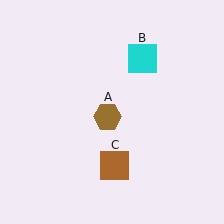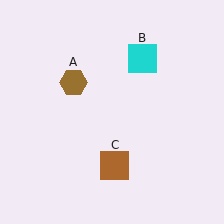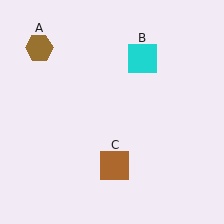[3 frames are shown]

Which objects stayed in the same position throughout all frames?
Cyan square (object B) and brown square (object C) remained stationary.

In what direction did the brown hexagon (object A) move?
The brown hexagon (object A) moved up and to the left.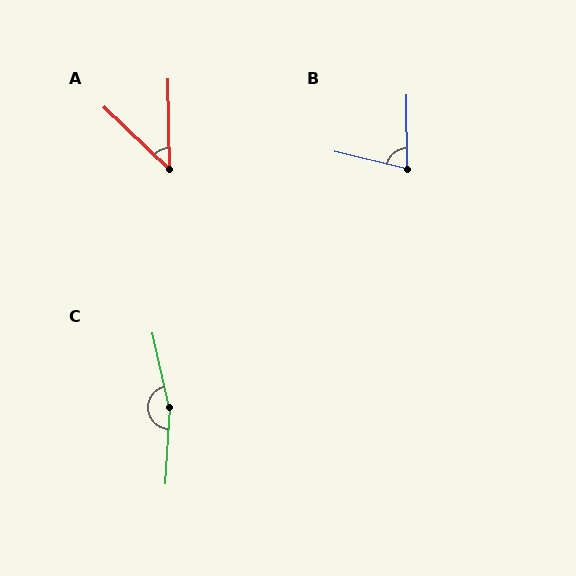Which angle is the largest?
C, at approximately 164 degrees.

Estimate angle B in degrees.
Approximately 76 degrees.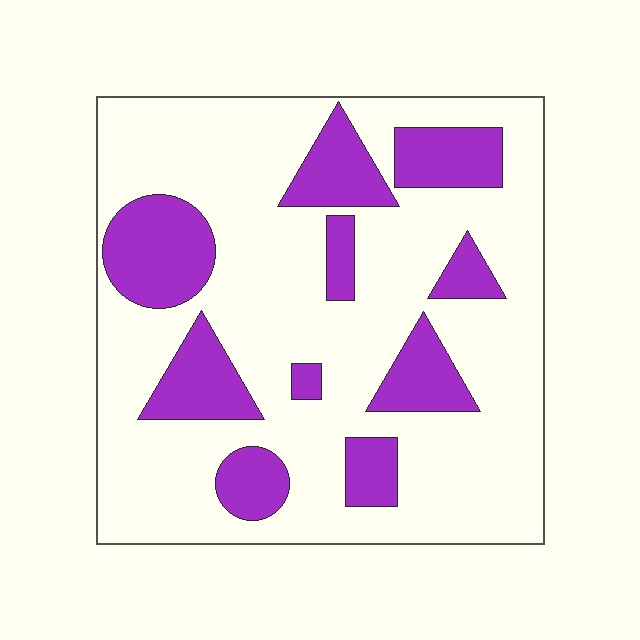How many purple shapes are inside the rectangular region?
10.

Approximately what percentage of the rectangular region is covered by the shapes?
Approximately 25%.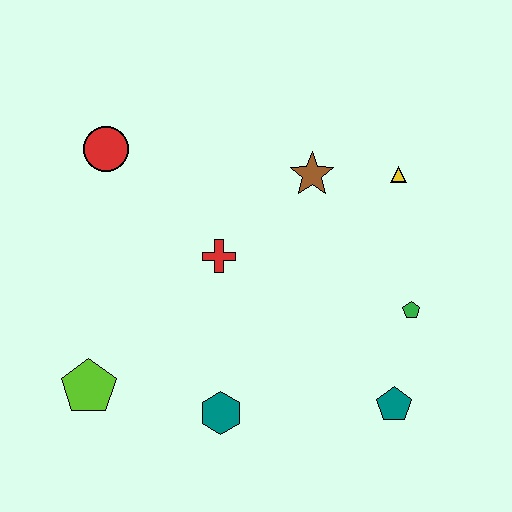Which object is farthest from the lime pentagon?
The yellow triangle is farthest from the lime pentagon.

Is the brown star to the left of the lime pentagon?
No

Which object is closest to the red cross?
The brown star is closest to the red cross.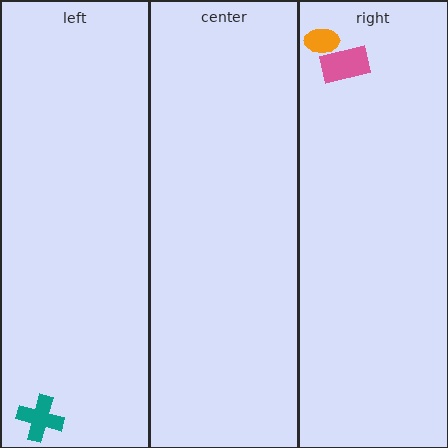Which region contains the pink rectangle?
The right region.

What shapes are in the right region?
The orange ellipse, the pink rectangle.